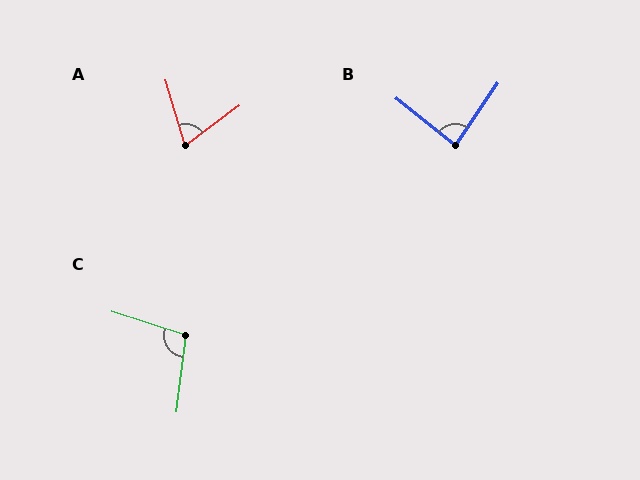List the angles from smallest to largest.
A (70°), B (86°), C (100°).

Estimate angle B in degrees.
Approximately 86 degrees.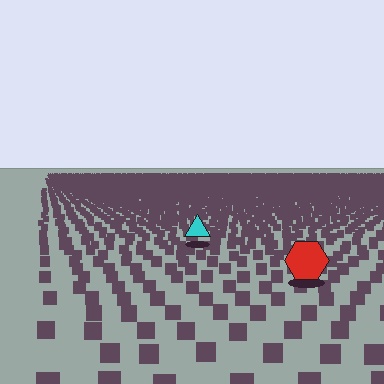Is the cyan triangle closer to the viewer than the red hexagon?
No. The red hexagon is closer — you can tell from the texture gradient: the ground texture is coarser near it.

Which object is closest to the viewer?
The red hexagon is closest. The texture marks near it are larger and more spread out.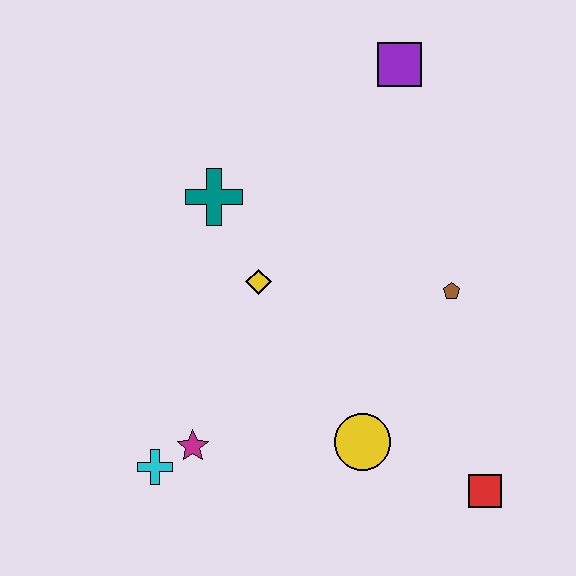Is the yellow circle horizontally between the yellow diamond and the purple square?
Yes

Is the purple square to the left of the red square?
Yes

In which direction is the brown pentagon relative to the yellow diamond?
The brown pentagon is to the right of the yellow diamond.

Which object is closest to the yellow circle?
The red square is closest to the yellow circle.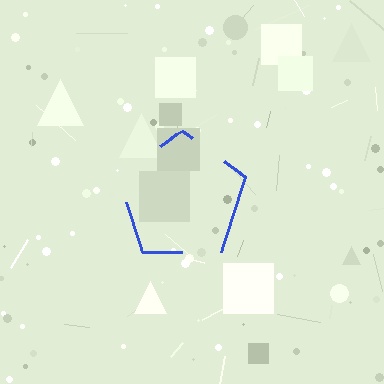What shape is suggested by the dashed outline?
The dashed outline suggests a pentagon.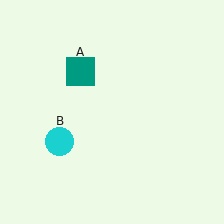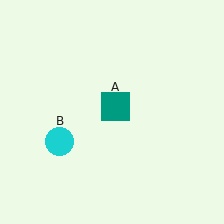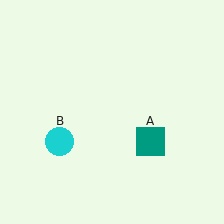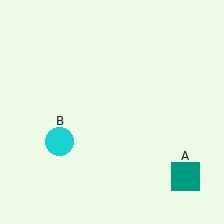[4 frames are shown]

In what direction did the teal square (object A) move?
The teal square (object A) moved down and to the right.